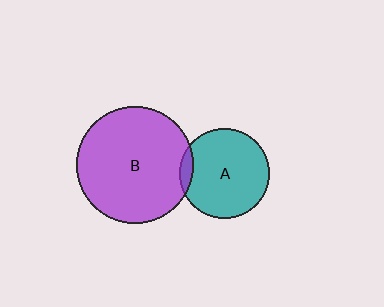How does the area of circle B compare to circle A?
Approximately 1.7 times.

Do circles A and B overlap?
Yes.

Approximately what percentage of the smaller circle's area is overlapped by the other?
Approximately 5%.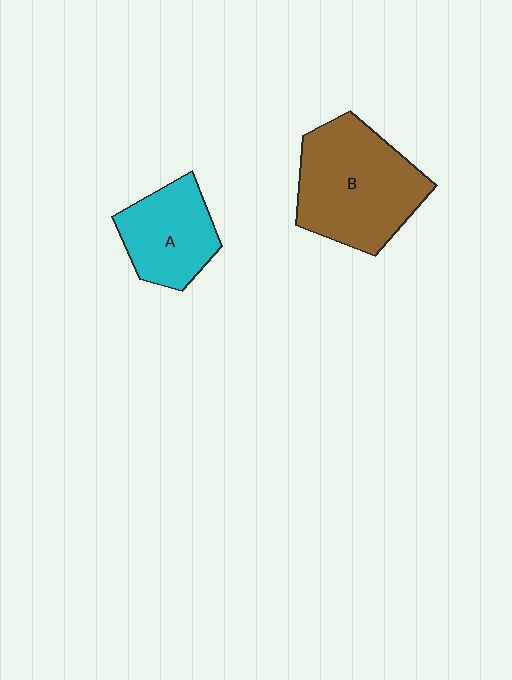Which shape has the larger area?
Shape B (brown).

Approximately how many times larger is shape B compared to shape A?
Approximately 1.6 times.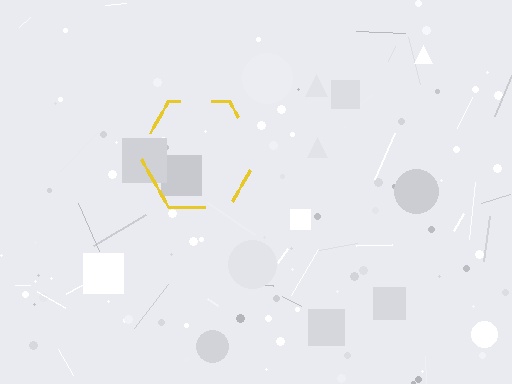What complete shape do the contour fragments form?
The contour fragments form a hexagon.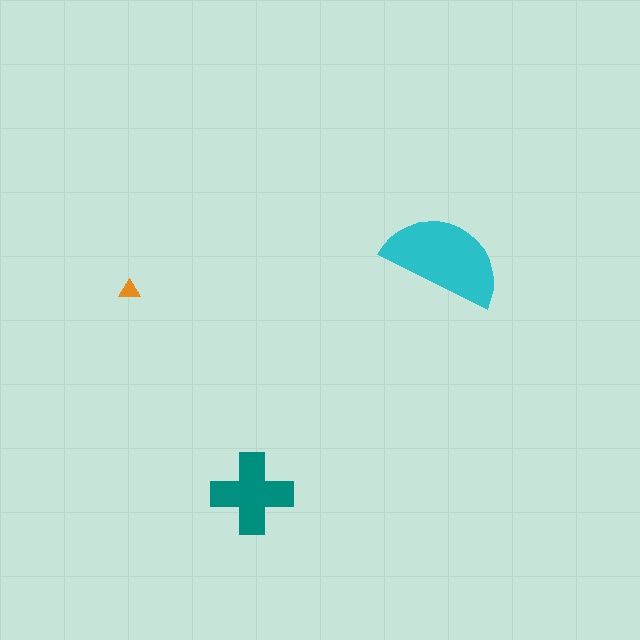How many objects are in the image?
There are 3 objects in the image.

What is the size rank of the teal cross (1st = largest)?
2nd.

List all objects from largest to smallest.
The cyan semicircle, the teal cross, the orange triangle.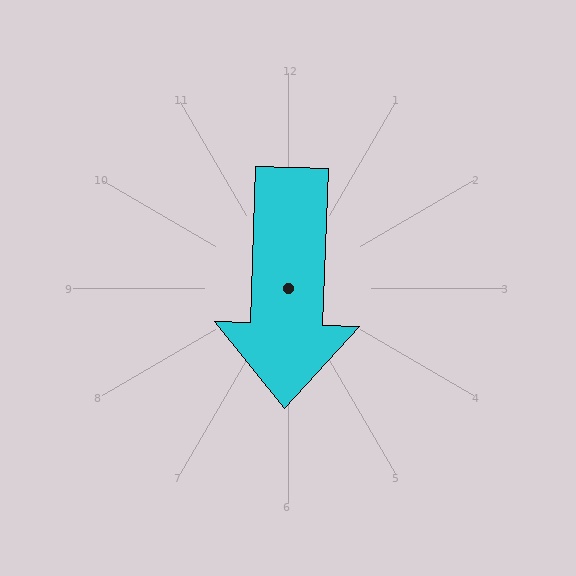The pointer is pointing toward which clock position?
Roughly 6 o'clock.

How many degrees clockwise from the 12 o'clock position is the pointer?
Approximately 182 degrees.